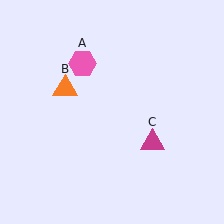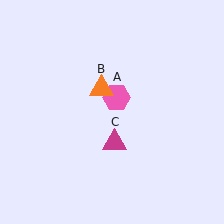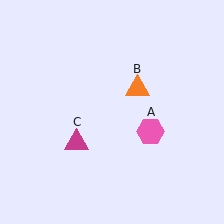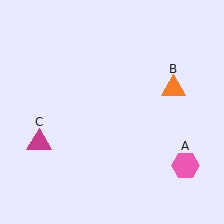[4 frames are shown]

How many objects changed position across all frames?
3 objects changed position: pink hexagon (object A), orange triangle (object B), magenta triangle (object C).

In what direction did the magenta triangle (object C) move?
The magenta triangle (object C) moved left.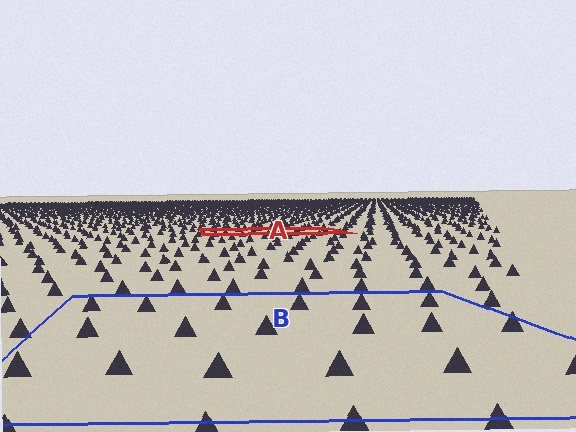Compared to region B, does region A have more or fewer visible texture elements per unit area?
Region A has more texture elements per unit area — they are packed more densely because it is farther away.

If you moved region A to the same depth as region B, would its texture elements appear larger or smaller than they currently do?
They would appear larger. At a closer depth, the same texture elements are projected at a bigger on-screen size.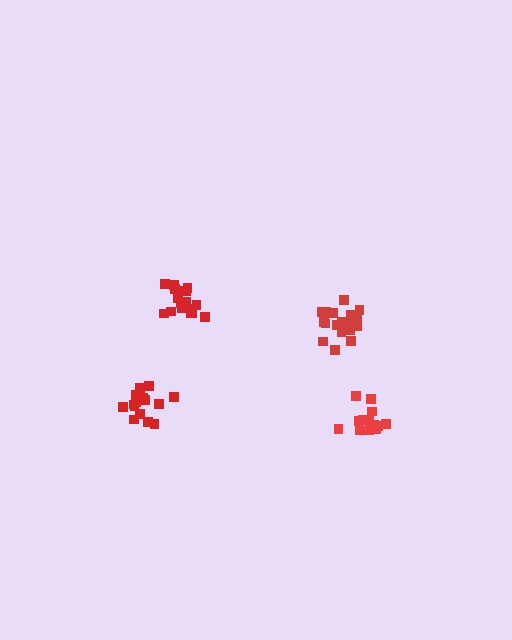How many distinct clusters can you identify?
There are 4 distinct clusters.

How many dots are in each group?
Group 1: 18 dots, Group 2: 15 dots, Group 3: 18 dots, Group 4: 20 dots (71 total).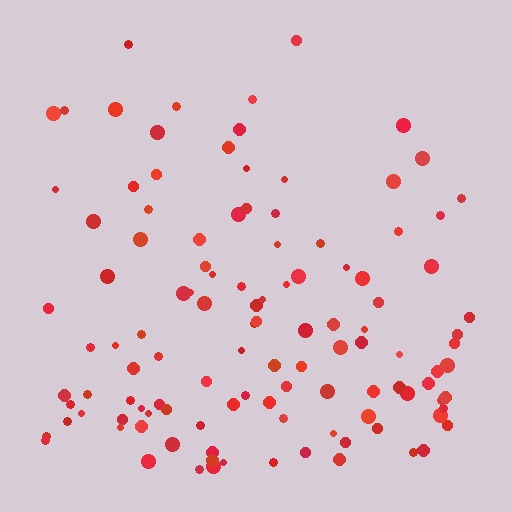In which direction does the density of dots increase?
From top to bottom, with the bottom side densest.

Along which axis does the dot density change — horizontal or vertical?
Vertical.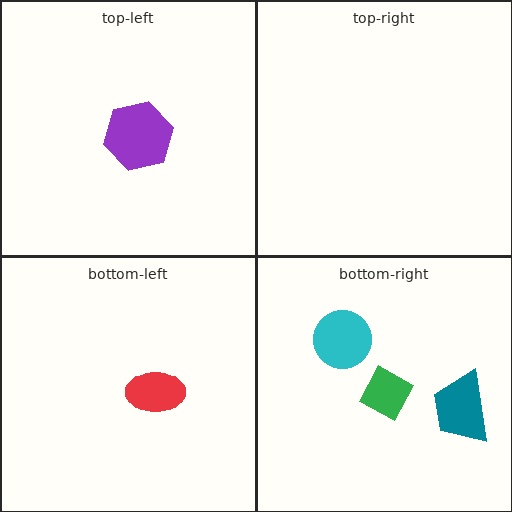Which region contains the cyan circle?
The bottom-right region.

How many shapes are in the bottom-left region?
1.